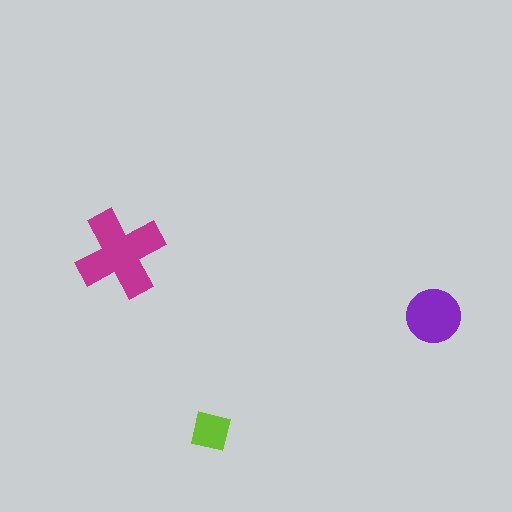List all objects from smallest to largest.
The lime square, the purple circle, the magenta cross.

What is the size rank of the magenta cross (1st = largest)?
1st.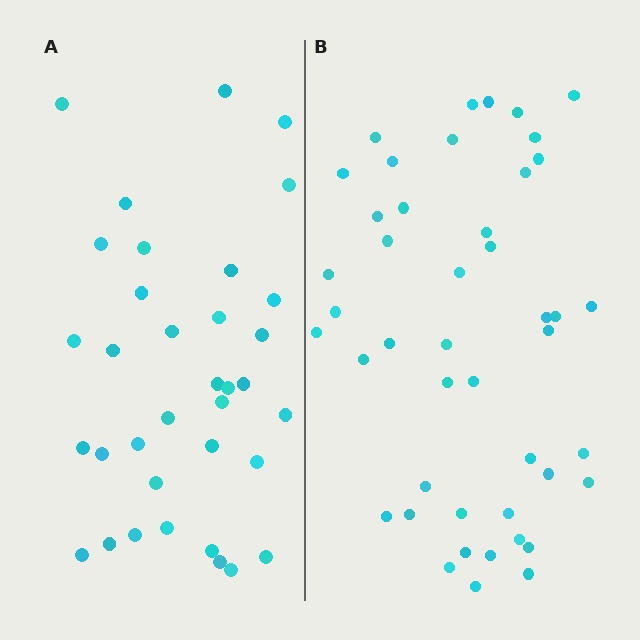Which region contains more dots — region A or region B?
Region B (the right region) has more dots.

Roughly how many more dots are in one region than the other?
Region B has roughly 10 or so more dots than region A.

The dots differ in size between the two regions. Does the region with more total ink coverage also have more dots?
No. Region A has more total ink coverage because its dots are larger, but region B actually contains more individual dots. Total area can be misleading — the number of items is what matters here.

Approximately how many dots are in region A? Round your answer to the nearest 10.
About 40 dots. (The exact count is 35, which rounds to 40.)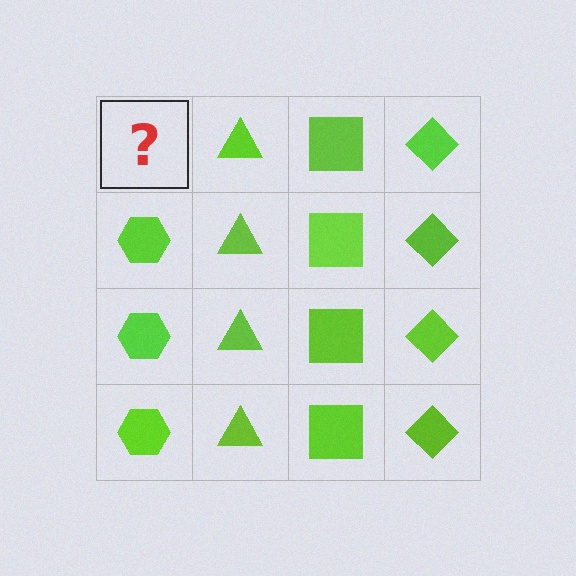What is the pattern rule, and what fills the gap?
The rule is that each column has a consistent shape. The gap should be filled with a lime hexagon.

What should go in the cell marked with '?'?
The missing cell should contain a lime hexagon.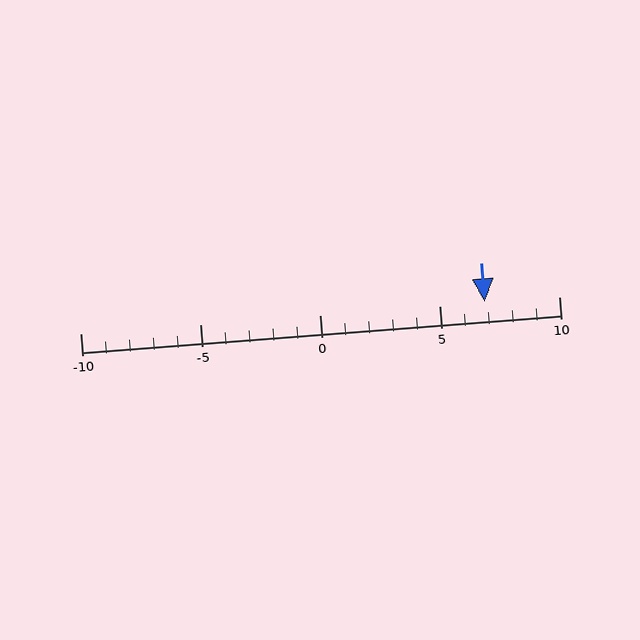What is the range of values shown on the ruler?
The ruler shows values from -10 to 10.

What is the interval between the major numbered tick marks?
The major tick marks are spaced 5 units apart.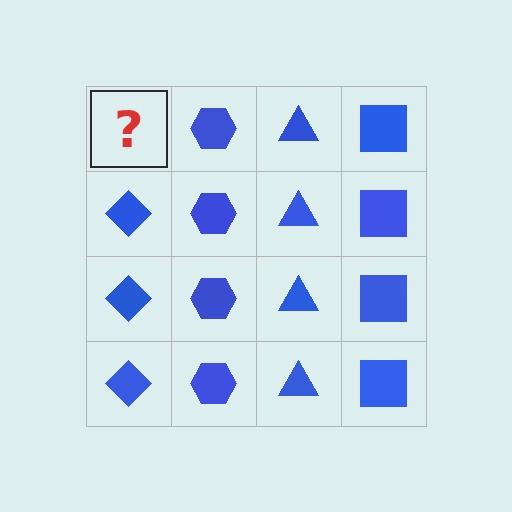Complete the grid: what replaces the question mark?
The question mark should be replaced with a blue diamond.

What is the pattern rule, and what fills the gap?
The rule is that each column has a consistent shape. The gap should be filled with a blue diamond.